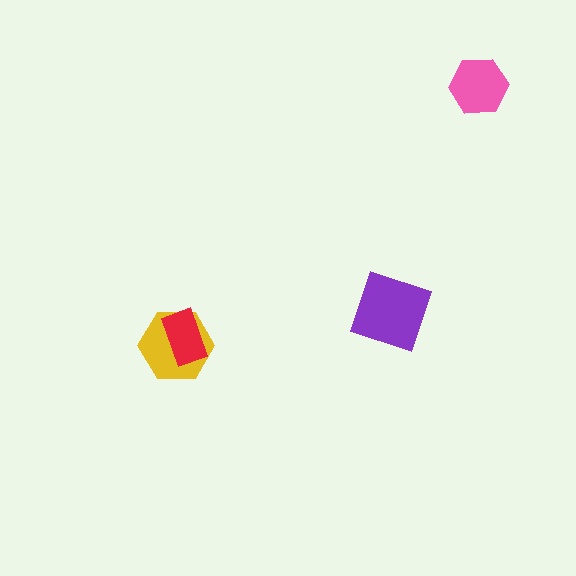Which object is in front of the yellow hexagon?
The red rectangle is in front of the yellow hexagon.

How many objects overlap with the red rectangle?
1 object overlaps with the red rectangle.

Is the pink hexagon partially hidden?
No, no other shape covers it.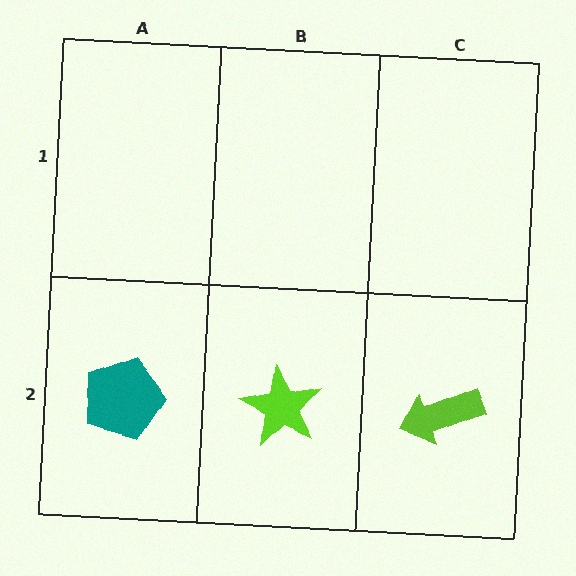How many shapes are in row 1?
0 shapes.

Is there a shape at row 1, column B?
No, that cell is empty.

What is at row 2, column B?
A lime star.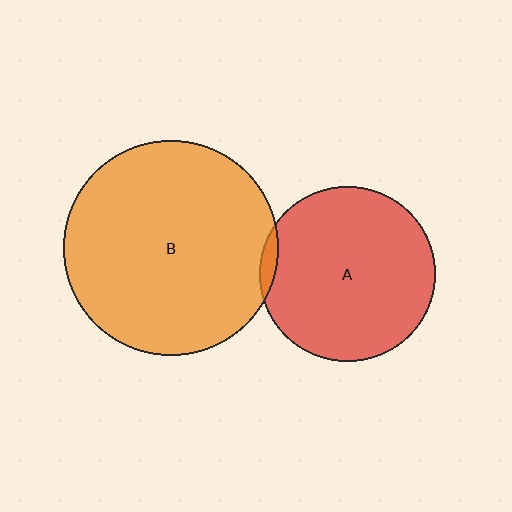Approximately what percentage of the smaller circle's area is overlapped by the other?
Approximately 5%.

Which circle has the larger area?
Circle B (orange).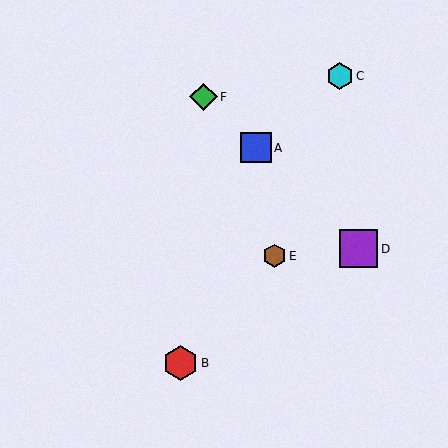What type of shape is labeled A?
Shape A is a blue square.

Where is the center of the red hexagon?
The center of the red hexagon is at (181, 363).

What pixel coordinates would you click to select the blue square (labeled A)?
Click at (256, 148) to select the blue square A.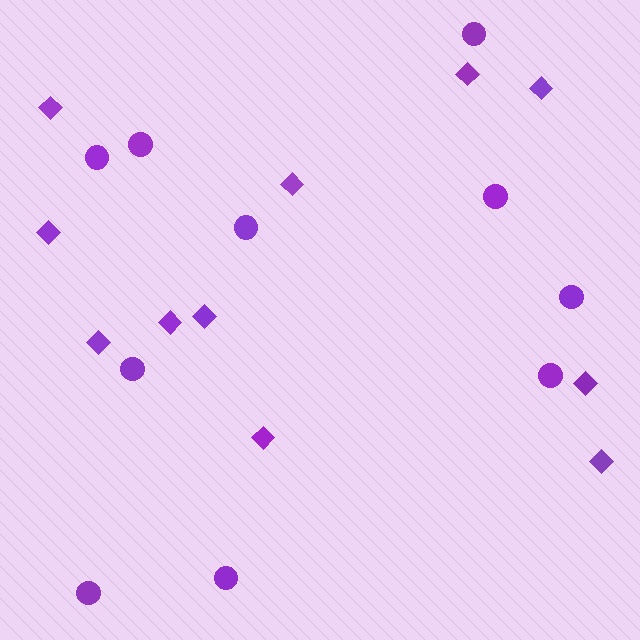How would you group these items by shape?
There are 2 groups: one group of circles (10) and one group of diamonds (11).